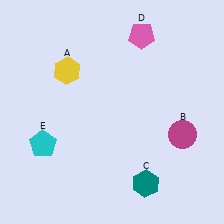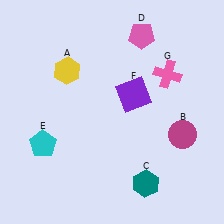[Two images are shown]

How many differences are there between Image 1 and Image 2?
There are 2 differences between the two images.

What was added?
A purple square (F), a pink cross (G) were added in Image 2.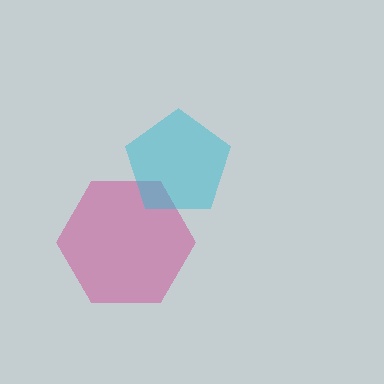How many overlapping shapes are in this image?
There are 2 overlapping shapes in the image.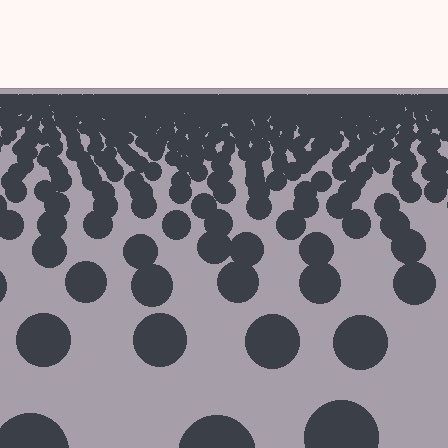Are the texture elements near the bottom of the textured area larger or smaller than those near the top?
Larger. Near the bottom, elements are closer to the viewer and appear at a bigger on-screen size.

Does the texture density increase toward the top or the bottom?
Density increases toward the top.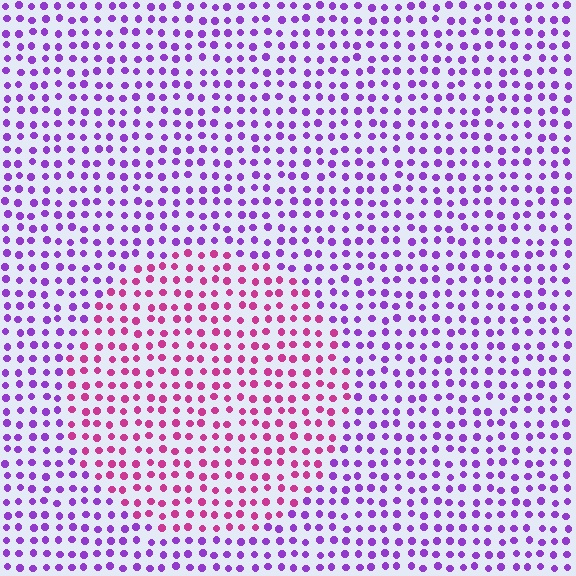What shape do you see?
I see a circle.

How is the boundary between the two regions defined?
The boundary is defined purely by a slight shift in hue (about 45 degrees). Spacing, size, and orientation are identical on both sides.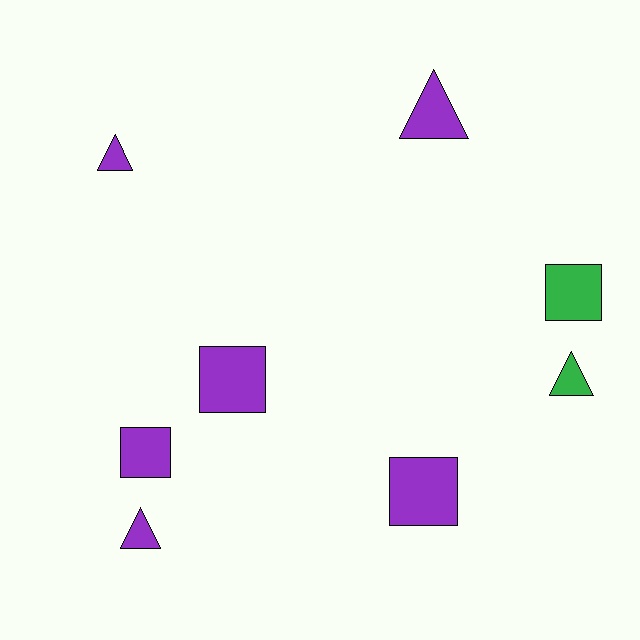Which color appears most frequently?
Purple, with 6 objects.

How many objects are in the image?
There are 8 objects.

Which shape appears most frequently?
Square, with 4 objects.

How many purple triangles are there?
There are 3 purple triangles.